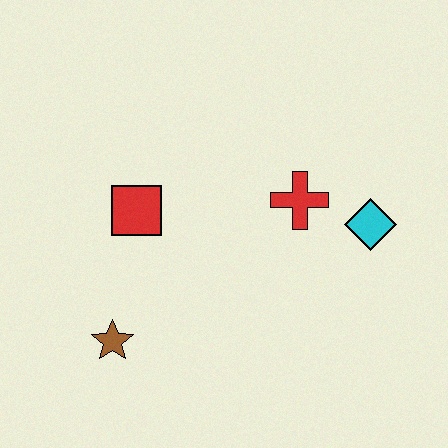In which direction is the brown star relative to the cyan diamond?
The brown star is to the left of the cyan diamond.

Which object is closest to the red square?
The brown star is closest to the red square.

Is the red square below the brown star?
No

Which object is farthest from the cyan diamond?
The brown star is farthest from the cyan diamond.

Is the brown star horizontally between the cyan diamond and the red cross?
No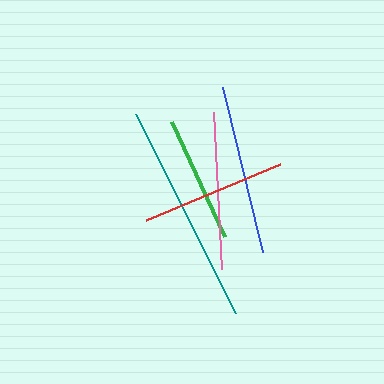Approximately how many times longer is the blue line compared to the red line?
The blue line is approximately 1.2 times the length of the red line.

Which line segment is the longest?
The teal line is the longest at approximately 222 pixels.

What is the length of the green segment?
The green segment is approximately 127 pixels long.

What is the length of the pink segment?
The pink segment is approximately 157 pixels long.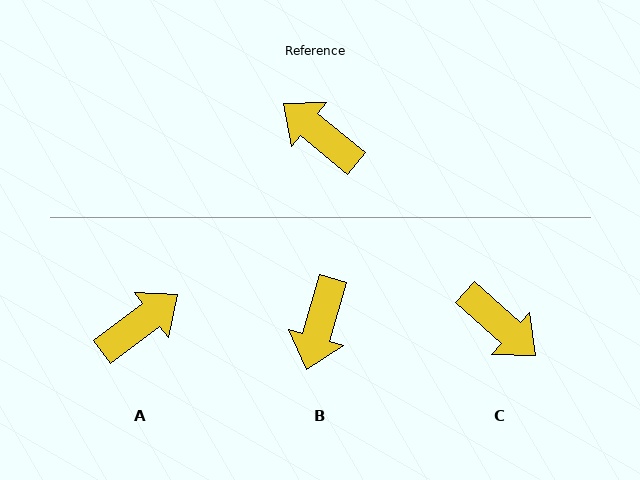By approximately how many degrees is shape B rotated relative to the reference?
Approximately 113 degrees counter-clockwise.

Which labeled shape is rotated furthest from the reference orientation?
C, about 177 degrees away.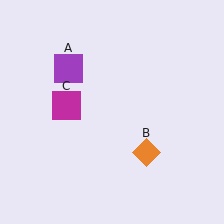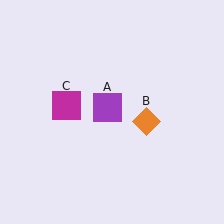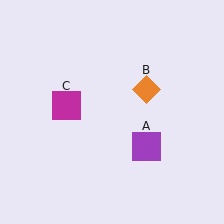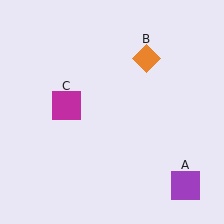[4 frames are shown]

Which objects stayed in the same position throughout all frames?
Magenta square (object C) remained stationary.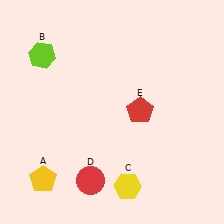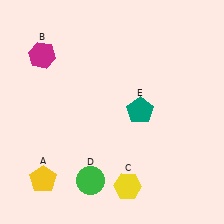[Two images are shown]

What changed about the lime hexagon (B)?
In Image 1, B is lime. In Image 2, it changed to magenta.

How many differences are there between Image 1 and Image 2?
There are 3 differences between the two images.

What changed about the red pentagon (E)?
In Image 1, E is red. In Image 2, it changed to teal.